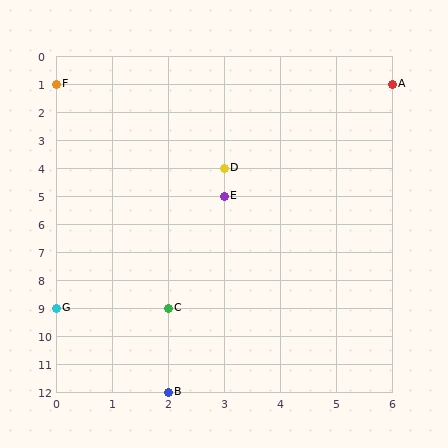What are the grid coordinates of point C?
Point C is at grid coordinates (2, 9).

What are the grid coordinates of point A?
Point A is at grid coordinates (6, 1).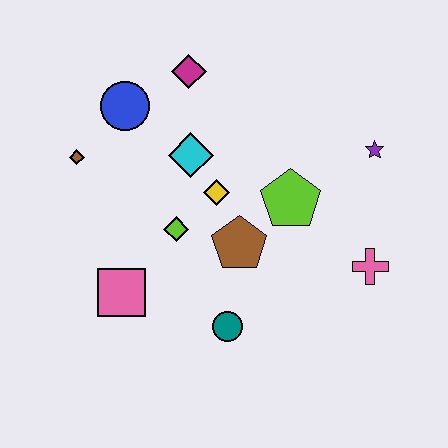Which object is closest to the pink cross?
The lime pentagon is closest to the pink cross.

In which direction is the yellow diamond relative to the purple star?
The yellow diamond is to the left of the purple star.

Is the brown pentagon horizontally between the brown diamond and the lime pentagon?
Yes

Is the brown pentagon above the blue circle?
No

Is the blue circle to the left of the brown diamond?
No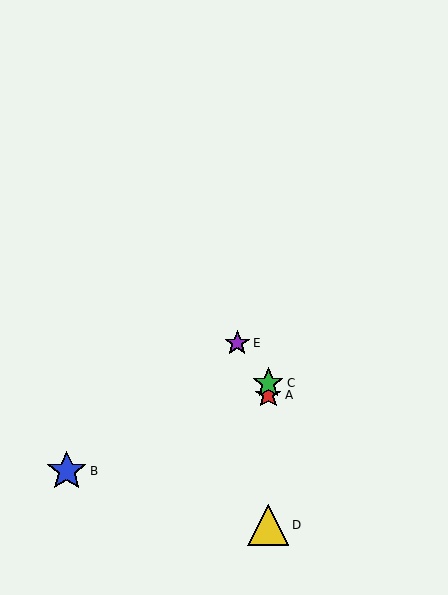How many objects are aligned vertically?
3 objects (A, C, D) are aligned vertically.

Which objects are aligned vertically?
Objects A, C, D are aligned vertically.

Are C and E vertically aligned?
No, C is at x≈268 and E is at x≈237.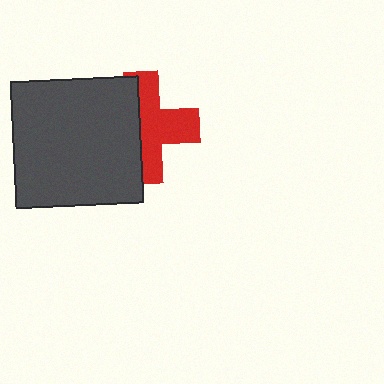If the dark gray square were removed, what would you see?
You would see the complete red cross.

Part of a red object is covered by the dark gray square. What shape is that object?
It is a cross.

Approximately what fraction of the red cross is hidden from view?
Roughly 44% of the red cross is hidden behind the dark gray square.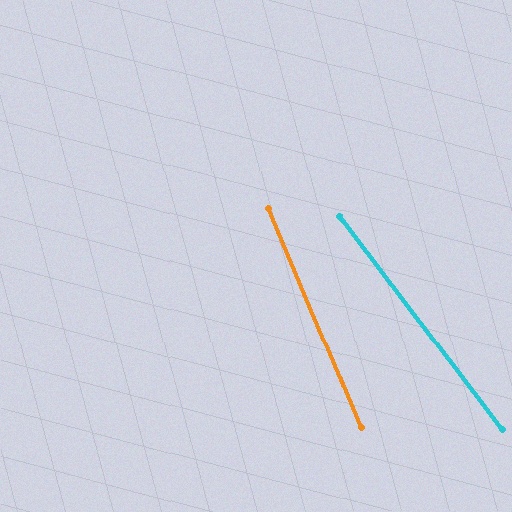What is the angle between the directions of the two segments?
Approximately 15 degrees.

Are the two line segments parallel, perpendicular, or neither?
Neither parallel nor perpendicular — they differ by about 15°.